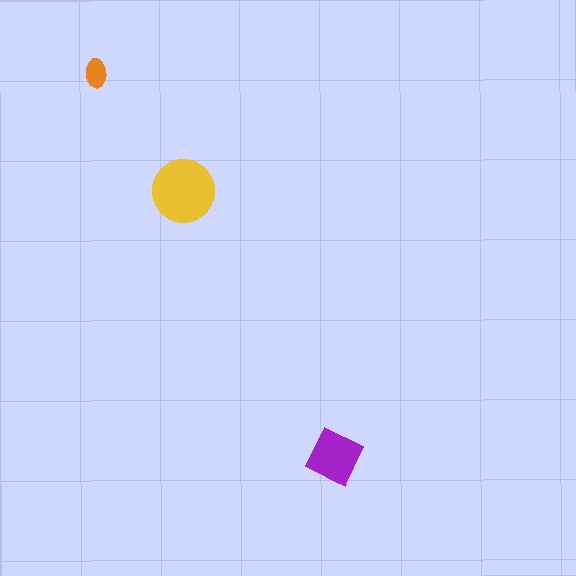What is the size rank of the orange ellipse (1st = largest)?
3rd.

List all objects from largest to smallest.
The yellow circle, the purple diamond, the orange ellipse.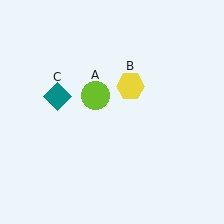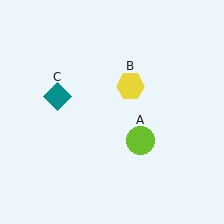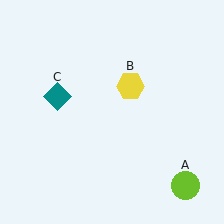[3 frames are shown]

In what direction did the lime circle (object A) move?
The lime circle (object A) moved down and to the right.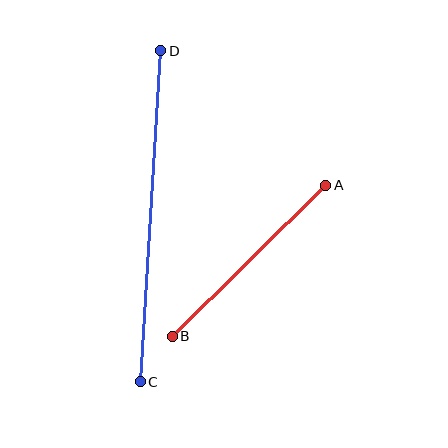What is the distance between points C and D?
The distance is approximately 331 pixels.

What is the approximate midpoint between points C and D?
The midpoint is at approximately (151, 216) pixels.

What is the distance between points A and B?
The distance is approximately 215 pixels.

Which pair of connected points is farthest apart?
Points C and D are farthest apart.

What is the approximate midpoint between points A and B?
The midpoint is at approximately (249, 261) pixels.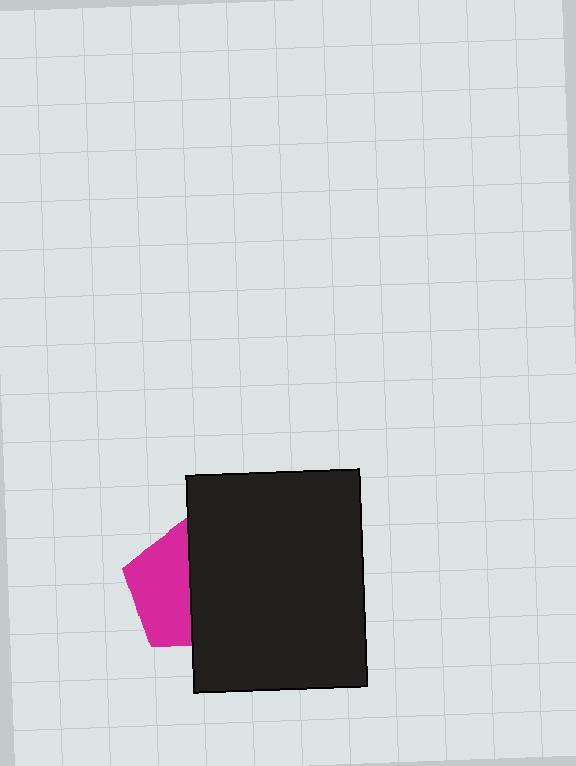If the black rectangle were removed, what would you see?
You would see the complete magenta pentagon.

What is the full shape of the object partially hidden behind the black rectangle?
The partially hidden object is a magenta pentagon.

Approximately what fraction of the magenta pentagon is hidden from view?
Roughly 52% of the magenta pentagon is hidden behind the black rectangle.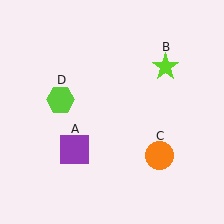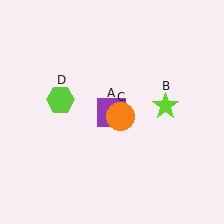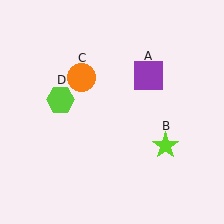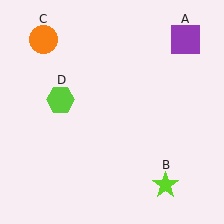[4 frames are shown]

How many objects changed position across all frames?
3 objects changed position: purple square (object A), lime star (object B), orange circle (object C).